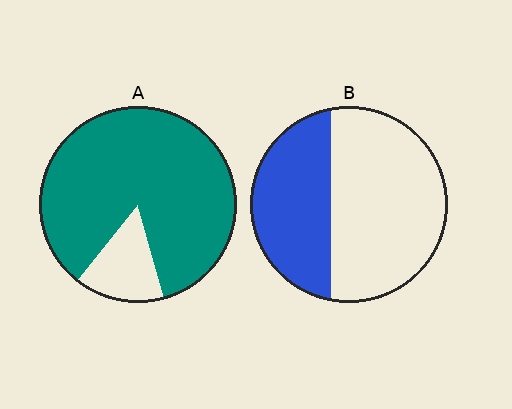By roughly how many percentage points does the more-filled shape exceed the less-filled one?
By roughly 45 percentage points (A over B).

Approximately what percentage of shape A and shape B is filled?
A is approximately 85% and B is approximately 40%.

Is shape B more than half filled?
No.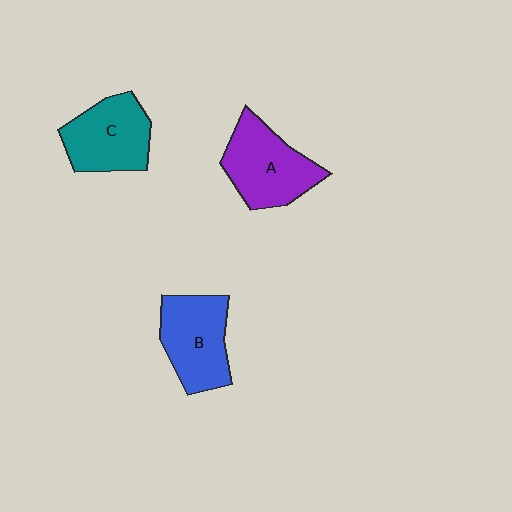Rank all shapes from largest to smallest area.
From largest to smallest: A (purple), B (blue), C (teal).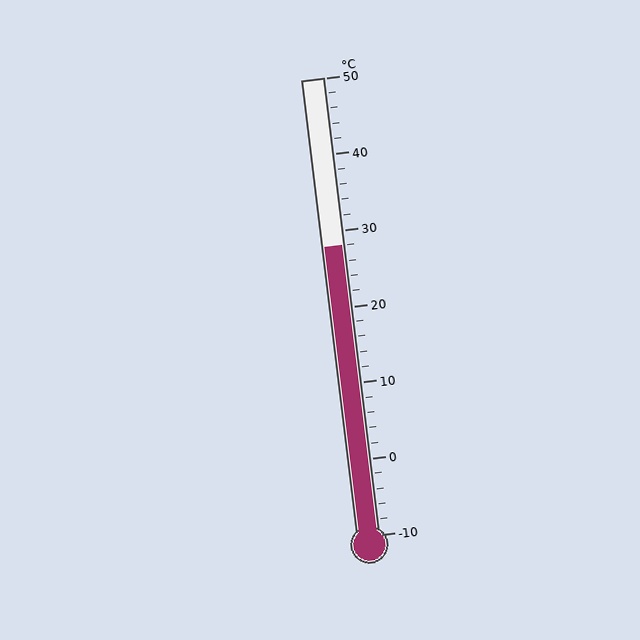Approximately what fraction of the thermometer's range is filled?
The thermometer is filled to approximately 65% of its range.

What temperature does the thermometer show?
The thermometer shows approximately 28°C.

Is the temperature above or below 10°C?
The temperature is above 10°C.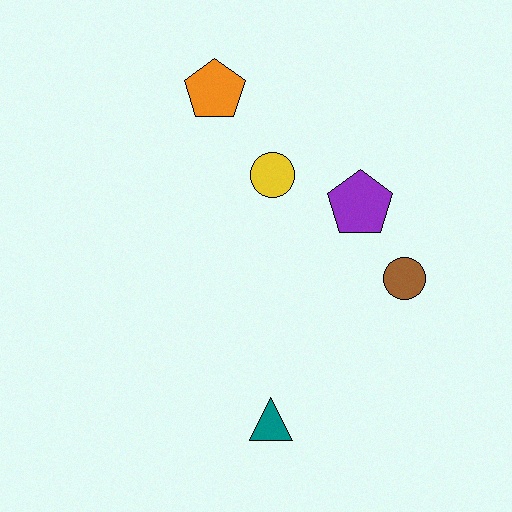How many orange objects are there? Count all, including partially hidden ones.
There is 1 orange object.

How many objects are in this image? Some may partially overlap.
There are 5 objects.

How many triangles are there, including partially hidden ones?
There is 1 triangle.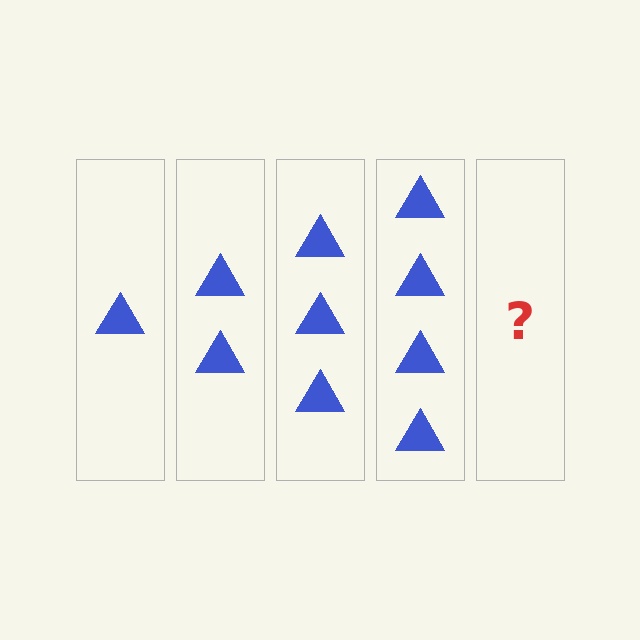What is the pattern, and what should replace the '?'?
The pattern is that each step adds one more triangle. The '?' should be 5 triangles.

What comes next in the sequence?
The next element should be 5 triangles.